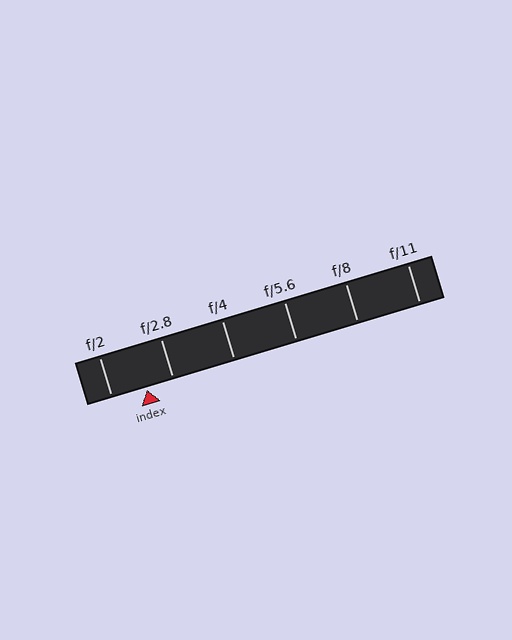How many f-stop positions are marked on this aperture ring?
There are 6 f-stop positions marked.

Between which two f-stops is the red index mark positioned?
The index mark is between f/2 and f/2.8.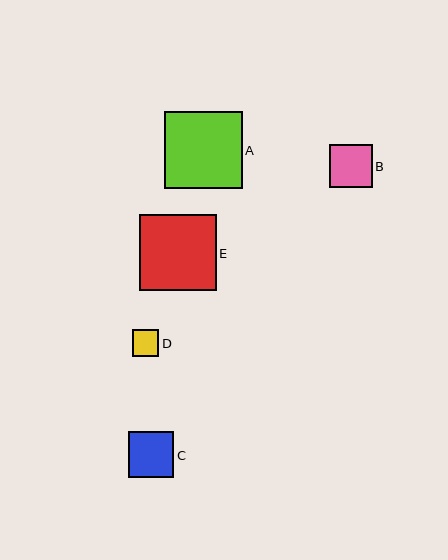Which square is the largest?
Square A is the largest with a size of approximately 77 pixels.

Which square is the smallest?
Square D is the smallest with a size of approximately 26 pixels.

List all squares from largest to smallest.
From largest to smallest: A, E, C, B, D.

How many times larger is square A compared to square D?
Square A is approximately 2.9 times the size of square D.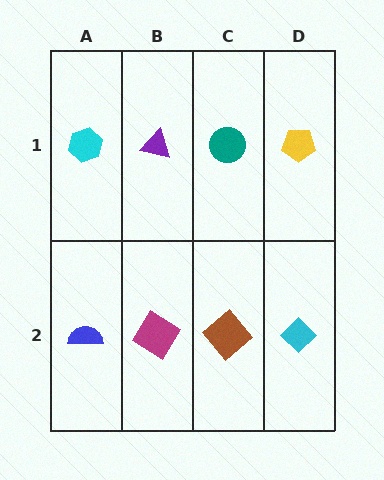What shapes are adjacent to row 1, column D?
A cyan diamond (row 2, column D), a teal circle (row 1, column C).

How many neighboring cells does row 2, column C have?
3.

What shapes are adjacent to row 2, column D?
A yellow pentagon (row 1, column D), a brown diamond (row 2, column C).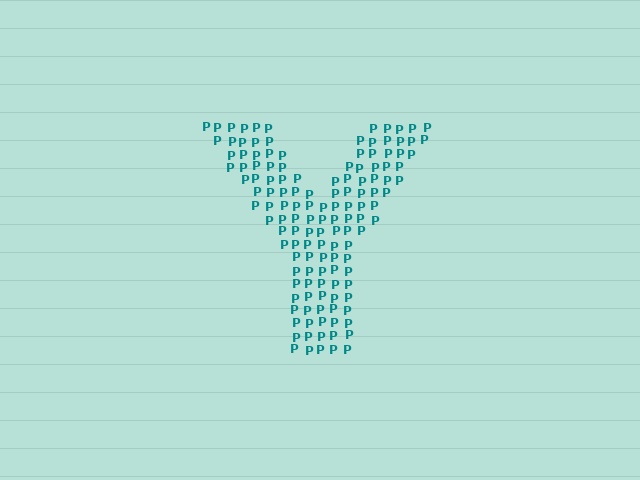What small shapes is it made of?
It is made of small letter P's.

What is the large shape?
The large shape is the letter Y.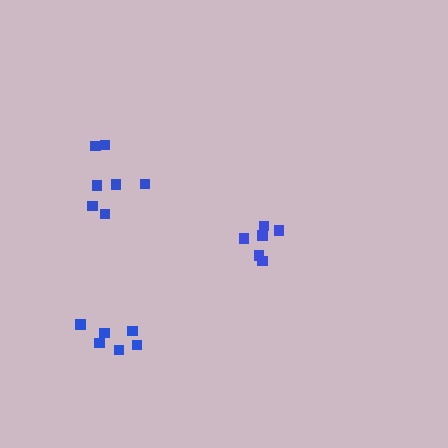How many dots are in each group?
Group 1: 6 dots, Group 2: 7 dots, Group 3: 6 dots (19 total).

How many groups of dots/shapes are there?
There are 3 groups.